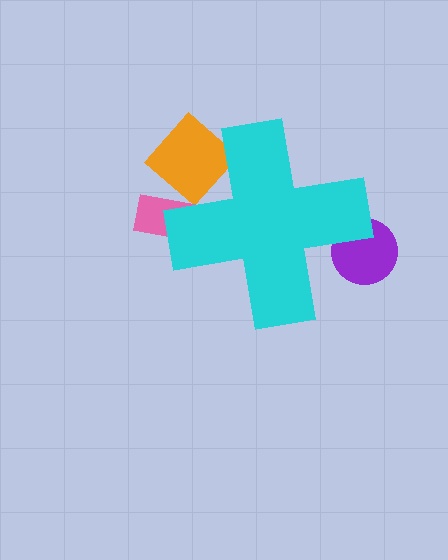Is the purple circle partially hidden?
Yes, the purple circle is partially hidden behind the cyan cross.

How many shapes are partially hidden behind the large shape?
3 shapes are partially hidden.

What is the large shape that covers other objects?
A cyan cross.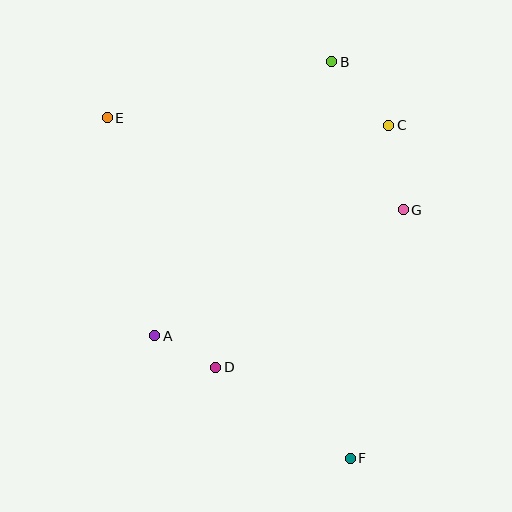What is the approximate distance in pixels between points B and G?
The distance between B and G is approximately 165 pixels.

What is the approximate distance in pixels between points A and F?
The distance between A and F is approximately 231 pixels.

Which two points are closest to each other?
Points A and D are closest to each other.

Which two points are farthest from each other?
Points E and F are farthest from each other.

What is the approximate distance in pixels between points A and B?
The distance between A and B is approximately 326 pixels.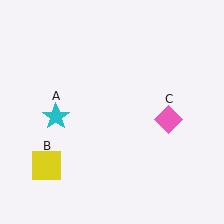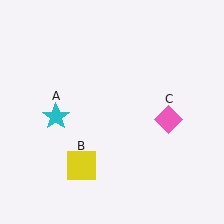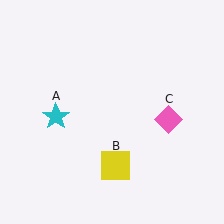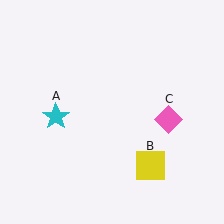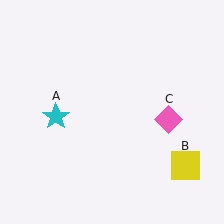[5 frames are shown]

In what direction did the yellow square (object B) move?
The yellow square (object B) moved right.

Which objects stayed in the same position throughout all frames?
Cyan star (object A) and pink diamond (object C) remained stationary.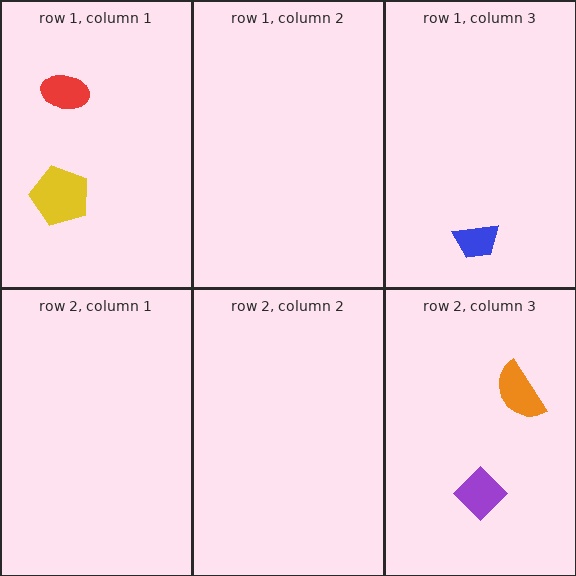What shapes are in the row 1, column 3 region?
The blue trapezoid.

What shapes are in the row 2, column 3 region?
The purple diamond, the orange semicircle.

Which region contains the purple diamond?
The row 2, column 3 region.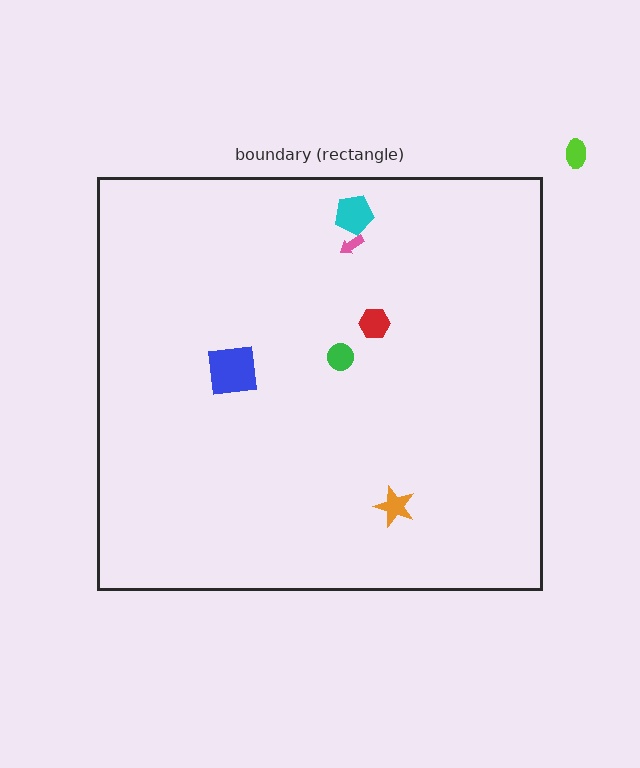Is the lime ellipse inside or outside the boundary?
Outside.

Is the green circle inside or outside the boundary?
Inside.